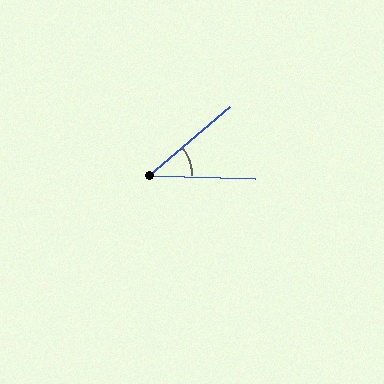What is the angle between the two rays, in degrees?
Approximately 42 degrees.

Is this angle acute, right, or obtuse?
It is acute.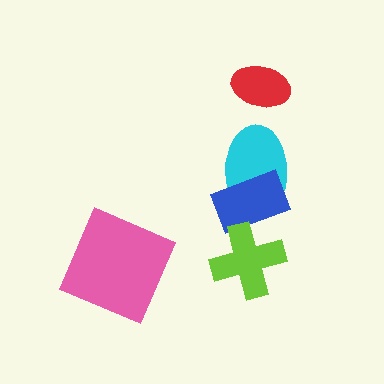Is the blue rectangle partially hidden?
Yes, it is partially covered by another shape.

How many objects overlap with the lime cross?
1 object overlaps with the lime cross.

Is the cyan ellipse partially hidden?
Yes, it is partially covered by another shape.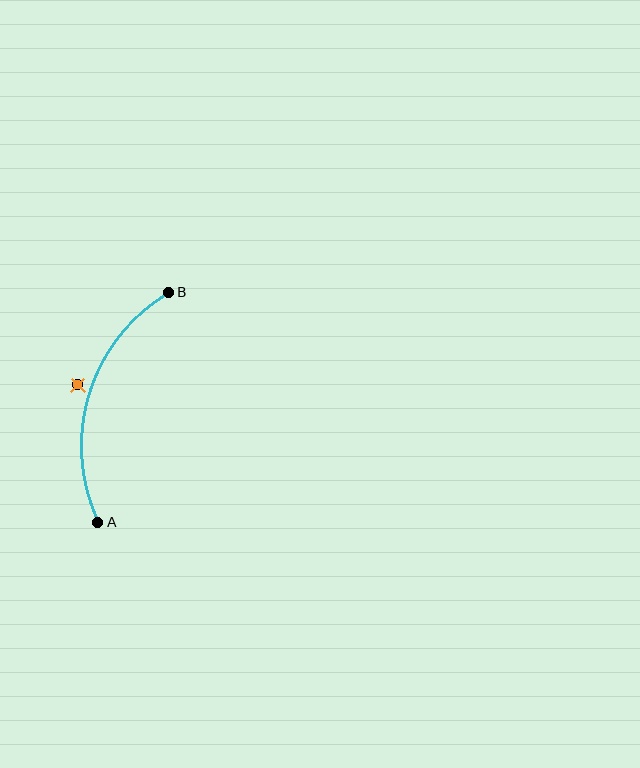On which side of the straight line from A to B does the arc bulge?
The arc bulges to the left of the straight line connecting A and B.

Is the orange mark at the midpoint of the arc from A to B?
No — the orange mark does not lie on the arc at all. It sits slightly outside the curve.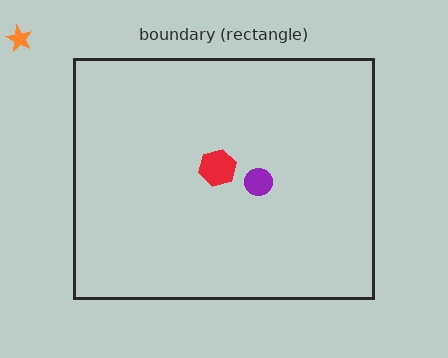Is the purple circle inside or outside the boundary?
Inside.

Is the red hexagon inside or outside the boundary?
Inside.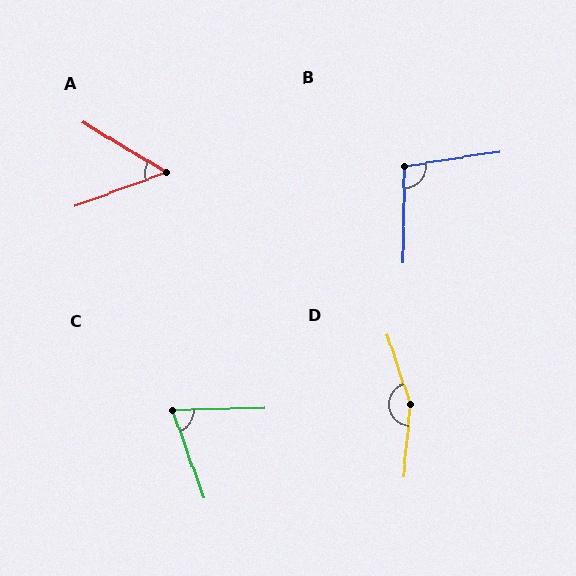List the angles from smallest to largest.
A (51°), C (72°), B (99°), D (156°).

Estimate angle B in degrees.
Approximately 99 degrees.